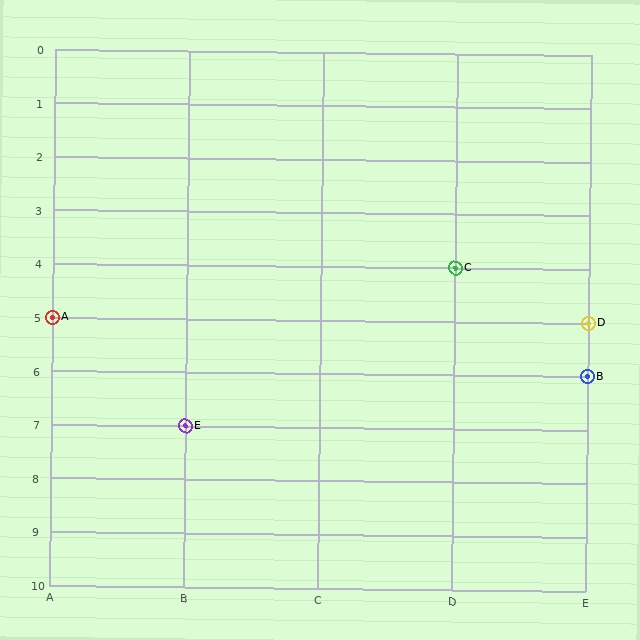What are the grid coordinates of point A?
Point A is at grid coordinates (A, 5).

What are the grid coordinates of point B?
Point B is at grid coordinates (E, 6).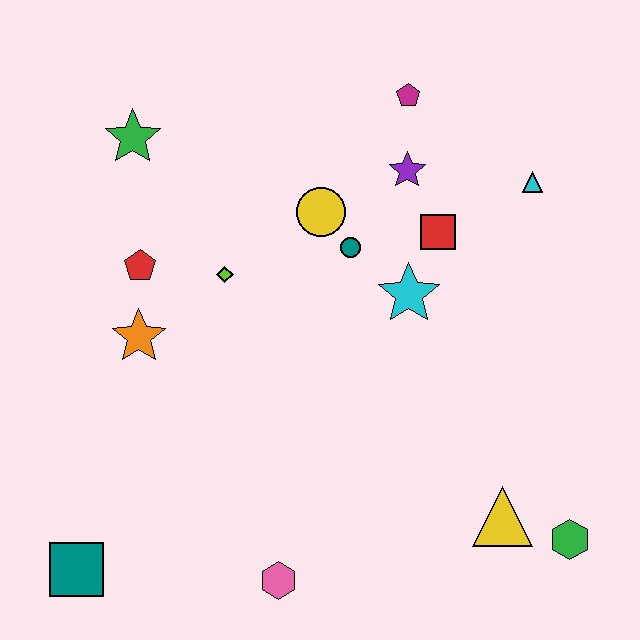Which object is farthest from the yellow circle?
The teal square is farthest from the yellow circle.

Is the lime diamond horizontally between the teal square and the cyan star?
Yes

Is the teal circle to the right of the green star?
Yes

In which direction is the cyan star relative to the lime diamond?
The cyan star is to the right of the lime diamond.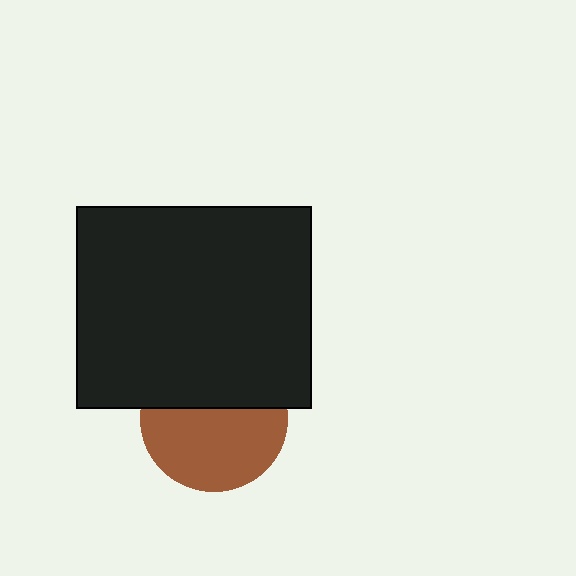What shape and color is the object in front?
The object in front is a black rectangle.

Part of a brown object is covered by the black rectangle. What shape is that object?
It is a circle.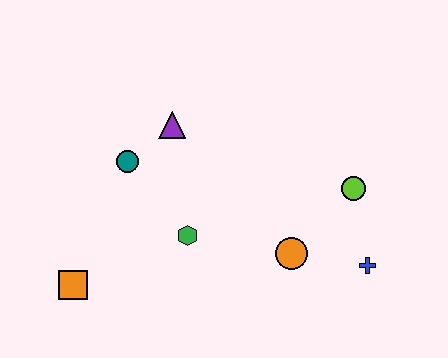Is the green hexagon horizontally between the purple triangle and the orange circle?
Yes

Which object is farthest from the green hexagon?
The blue cross is farthest from the green hexagon.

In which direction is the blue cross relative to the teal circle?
The blue cross is to the right of the teal circle.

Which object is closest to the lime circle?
The blue cross is closest to the lime circle.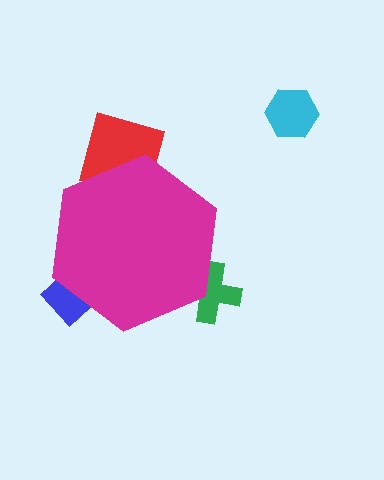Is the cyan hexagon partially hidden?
No, the cyan hexagon is fully visible.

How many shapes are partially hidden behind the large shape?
3 shapes are partially hidden.